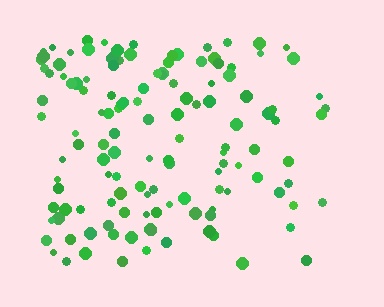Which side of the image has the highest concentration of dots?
The left.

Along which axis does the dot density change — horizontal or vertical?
Horizontal.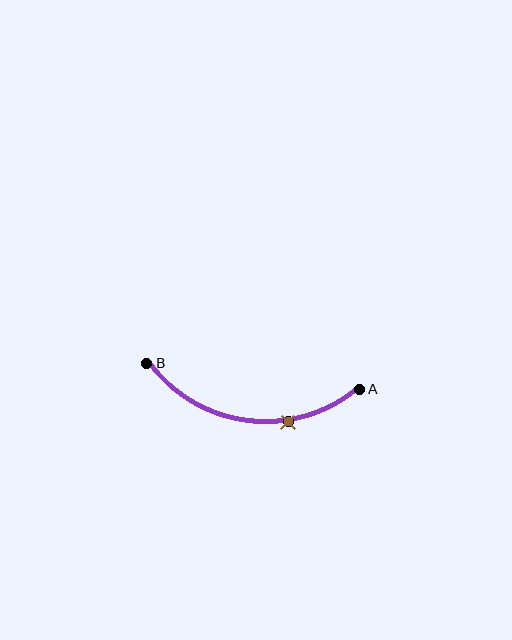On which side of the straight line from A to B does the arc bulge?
The arc bulges below the straight line connecting A and B.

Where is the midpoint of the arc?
The arc midpoint is the point on the curve farthest from the straight line joining A and B. It sits below that line.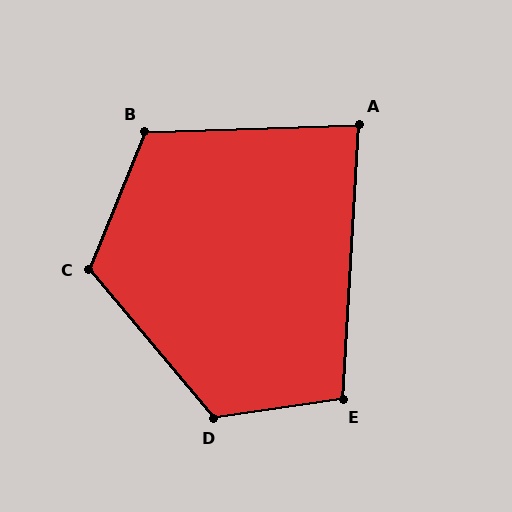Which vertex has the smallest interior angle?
A, at approximately 85 degrees.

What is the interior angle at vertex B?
Approximately 114 degrees (obtuse).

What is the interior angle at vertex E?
Approximately 102 degrees (obtuse).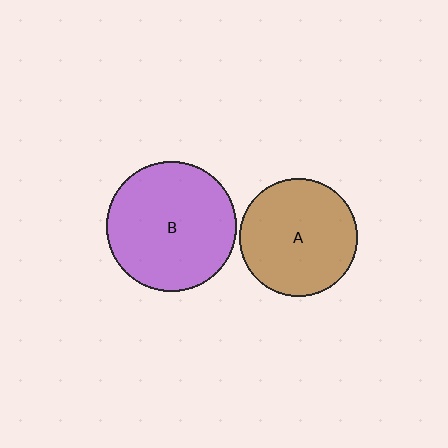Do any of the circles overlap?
No, none of the circles overlap.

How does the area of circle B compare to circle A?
Approximately 1.2 times.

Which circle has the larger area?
Circle B (purple).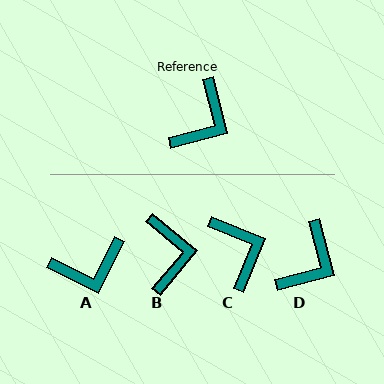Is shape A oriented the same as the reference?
No, it is off by about 41 degrees.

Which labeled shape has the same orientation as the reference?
D.